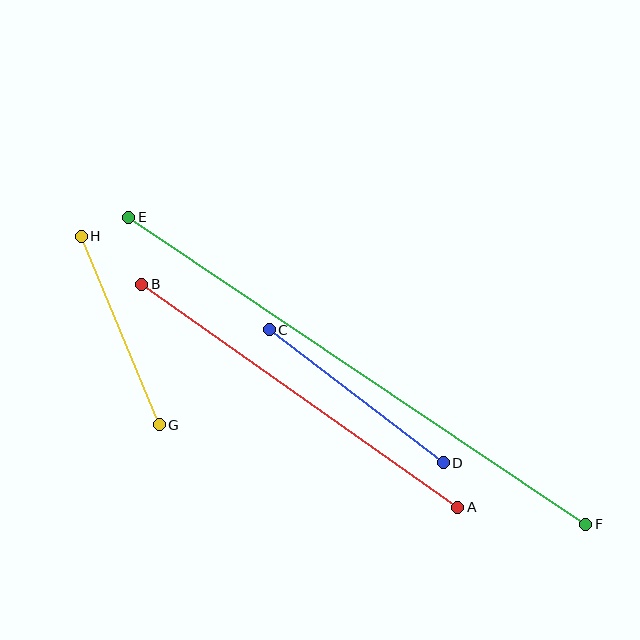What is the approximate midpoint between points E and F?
The midpoint is at approximately (357, 371) pixels.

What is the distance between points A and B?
The distance is approximately 387 pixels.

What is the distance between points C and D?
The distance is approximately 219 pixels.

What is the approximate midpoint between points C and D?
The midpoint is at approximately (356, 396) pixels.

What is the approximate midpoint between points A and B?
The midpoint is at approximately (300, 396) pixels.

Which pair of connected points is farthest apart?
Points E and F are farthest apart.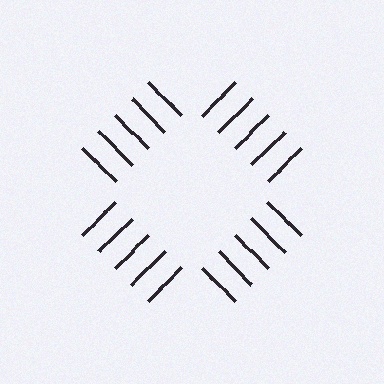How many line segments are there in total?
20 — 5 along each of the 4 edges.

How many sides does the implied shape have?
4 sides — the line-ends trace a square.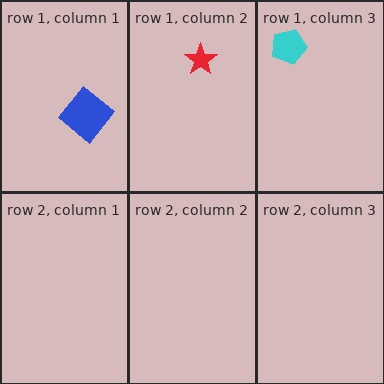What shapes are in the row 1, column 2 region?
The red star.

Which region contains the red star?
The row 1, column 2 region.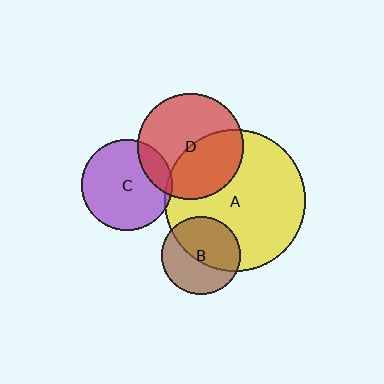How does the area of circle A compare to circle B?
Approximately 3.2 times.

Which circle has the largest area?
Circle A (yellow).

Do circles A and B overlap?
Yes.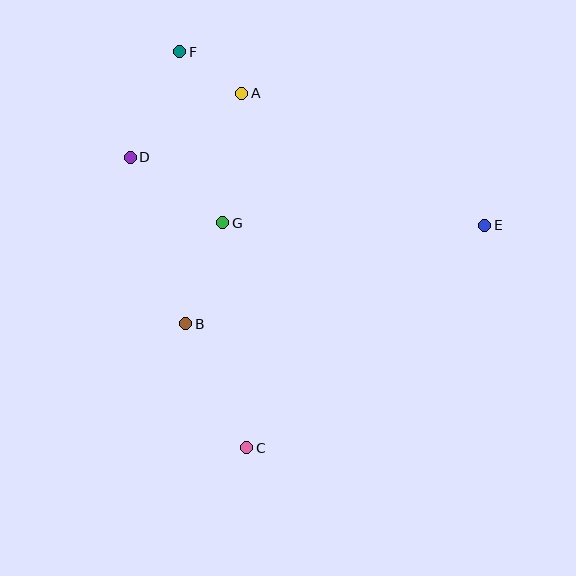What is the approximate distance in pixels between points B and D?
The distance between B and D is approximately 175 pixels.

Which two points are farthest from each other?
Points C and F are farthest from each other.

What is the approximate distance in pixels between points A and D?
The distance between A and D is approximately 129 pixels.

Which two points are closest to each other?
Points A and F are closest to each other.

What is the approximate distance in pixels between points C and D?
The distance between C and D is approximately 313 pixels.